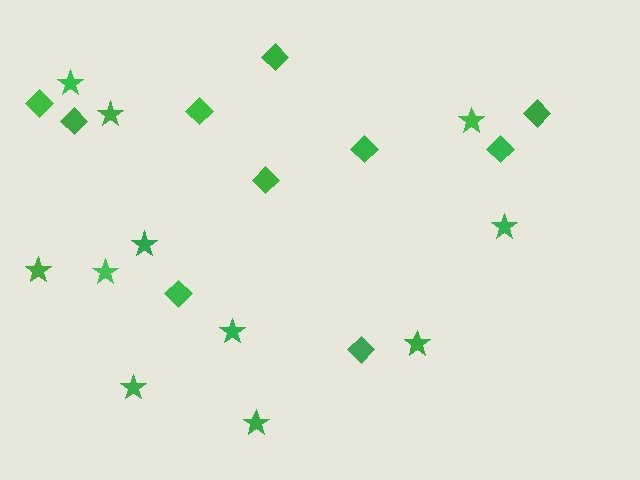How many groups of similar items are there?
There are 2 groups: one group of diamonds (10) and one group of stars (11).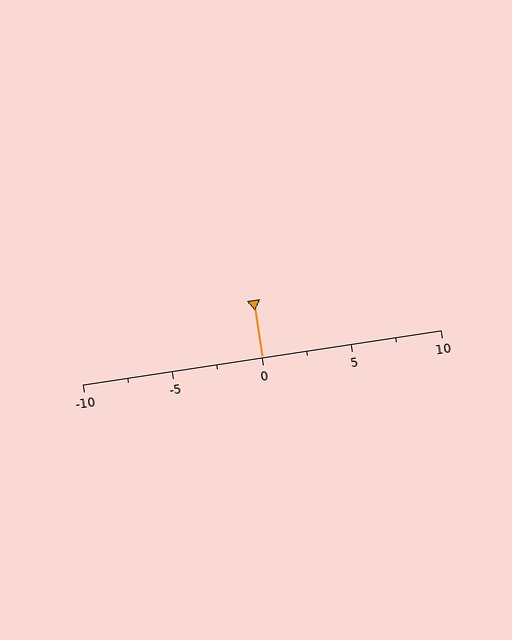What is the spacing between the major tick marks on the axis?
The major ticks are spaced 5 apart.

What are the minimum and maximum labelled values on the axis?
The axis runs from -10 to 10.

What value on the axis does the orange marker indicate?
The marker indicates approximately 0.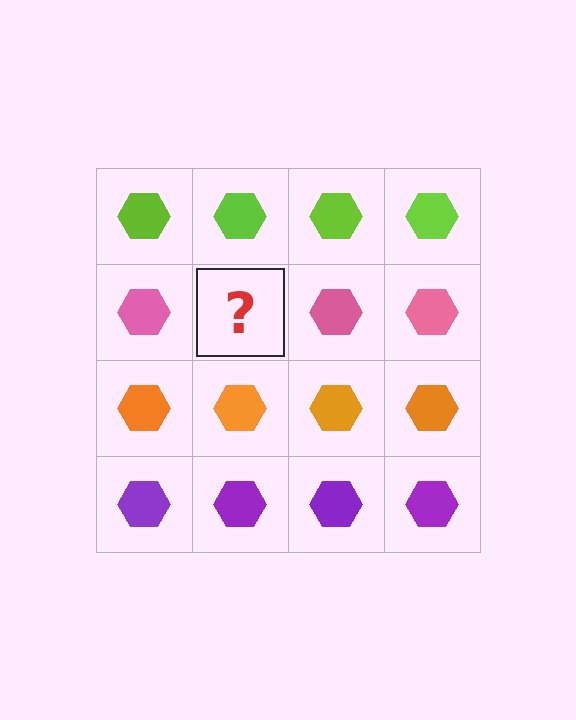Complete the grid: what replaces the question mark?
The question mark should be replaced with a pink hexagon.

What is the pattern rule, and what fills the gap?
The rule is that each row has a consistent color. The gap should be filled with a pink hexagon.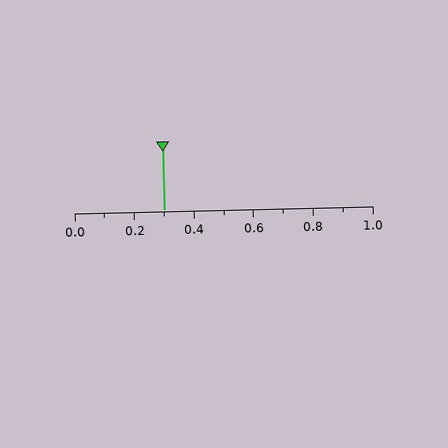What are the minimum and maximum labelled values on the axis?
The axis runs from 0.0 to 1.0.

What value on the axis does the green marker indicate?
The marker indicates approximately 0.3.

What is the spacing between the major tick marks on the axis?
The major ticks are spaced 0.2 apart.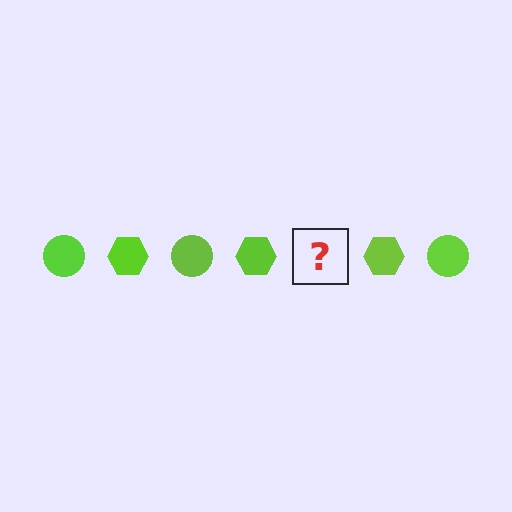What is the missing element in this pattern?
The missing element is a lime circle.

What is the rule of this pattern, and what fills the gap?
The rule is that the pattern cycles through circle, hexagon shapes in lime. The gap should be filled with a lime circle.